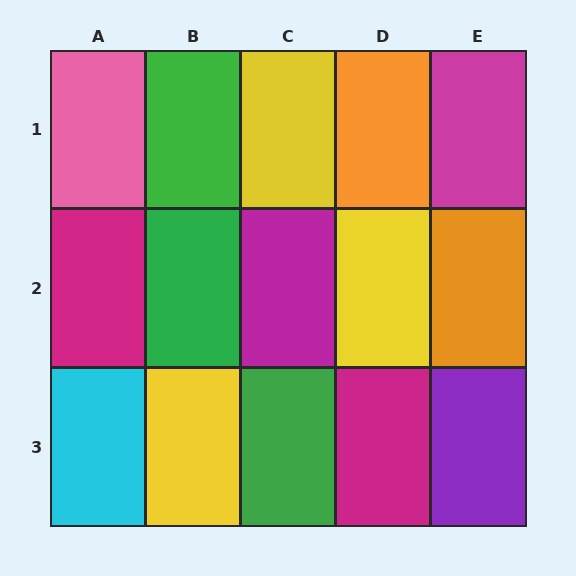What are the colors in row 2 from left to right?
Magenta, green, magenta, yellow, orange.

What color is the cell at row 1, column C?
Yellow.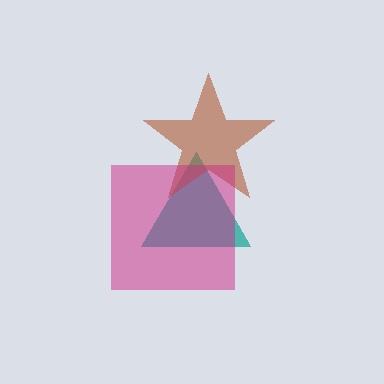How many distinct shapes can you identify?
There are 3 distinct shapes: a teal triangle, a brown star, a magenta square.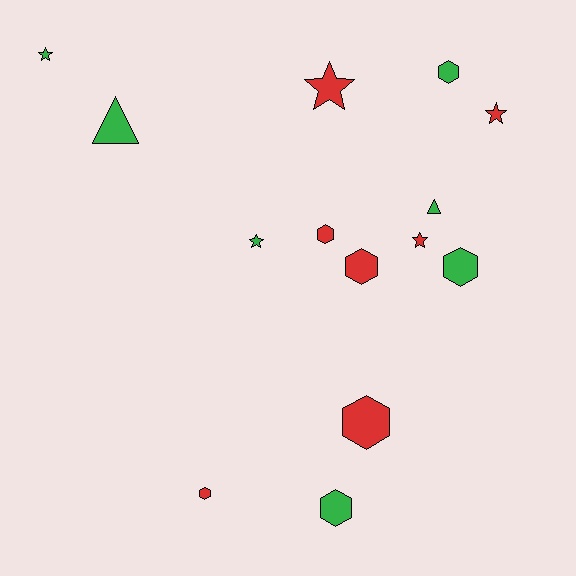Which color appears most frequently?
Green, with 7 objects.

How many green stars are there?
There are 2 green stars.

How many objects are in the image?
There are 14 objects.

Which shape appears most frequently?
Hexagon, with 7 objects.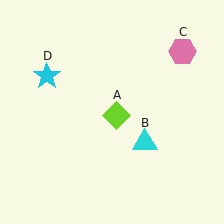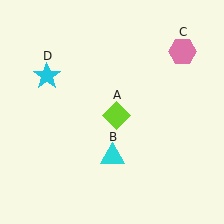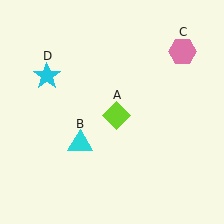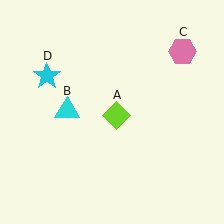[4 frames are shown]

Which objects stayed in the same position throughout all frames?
Lime diamond (object A) and pink hexagon (object C) and cyan star (object D) remained stationary.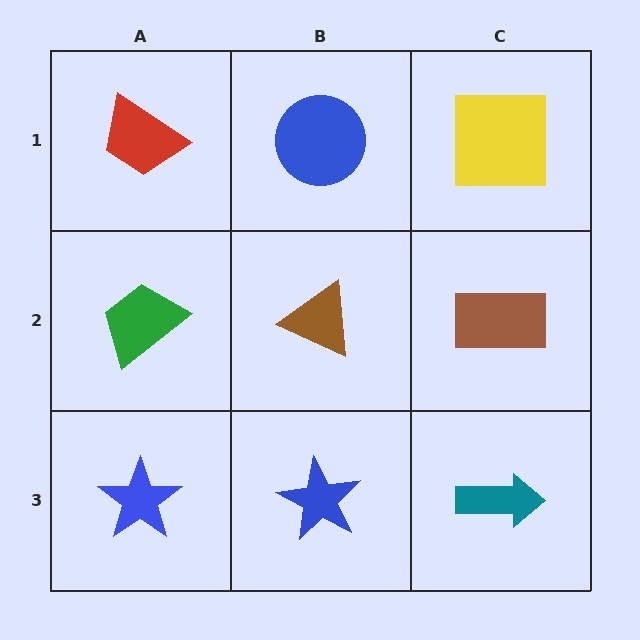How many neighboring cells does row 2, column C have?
3.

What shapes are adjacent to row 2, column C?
A yellow square (row 1, column C), a teal arrow (row 3, column C), a brown triangle (row 2, column B).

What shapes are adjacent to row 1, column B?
A brown triangle (row 2, column B), a red trapezoid (row 1, column A), a yellow square (row 1, column C).